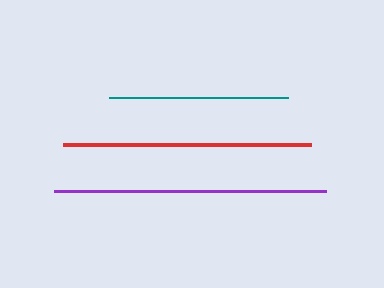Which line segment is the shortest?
The teal line is the shortest at approximately 179 pixels.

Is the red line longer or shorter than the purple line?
The purple line is longer than the red line.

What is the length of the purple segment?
The purple segment is approximately 272 pixels long.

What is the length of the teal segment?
The teal segment is approximately 179 pixels long.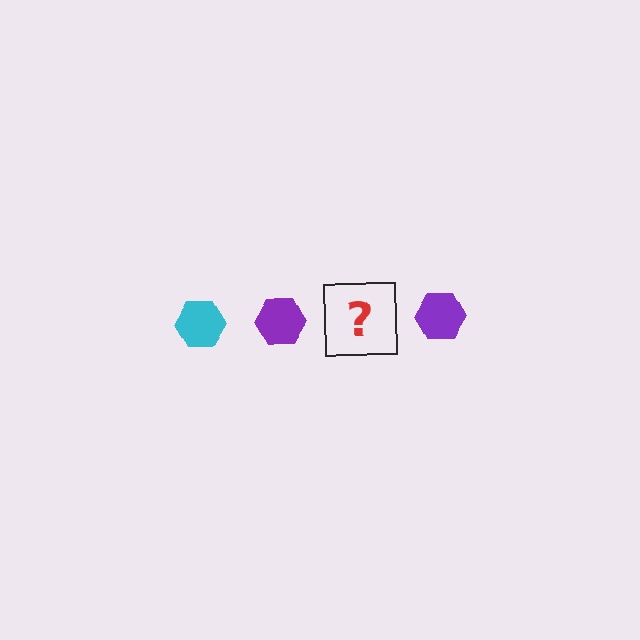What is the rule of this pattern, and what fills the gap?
The rule is that the pattern cycles through cyan, purple hexagons. The gap should be filled with a cyan hexagon.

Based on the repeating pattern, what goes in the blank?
The blank should be a cyan hexagon.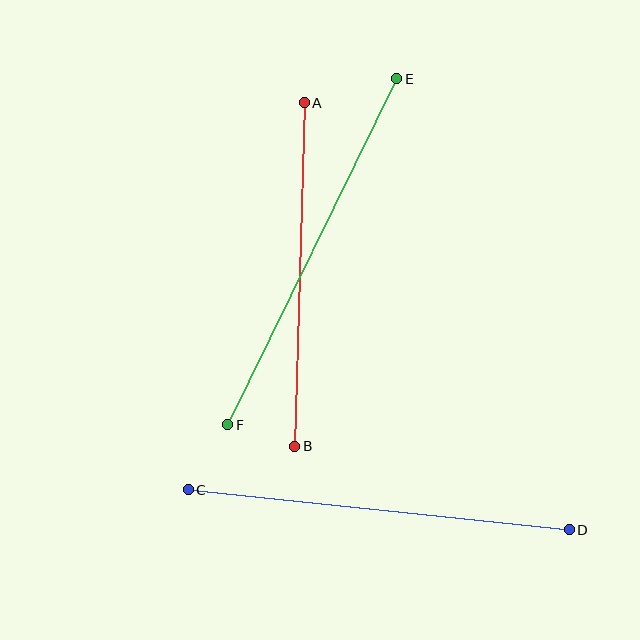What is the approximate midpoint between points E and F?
The midpoint is at approximately (312, 252) pixels.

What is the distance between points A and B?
The distance is approximately 344 pixels.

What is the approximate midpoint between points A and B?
The midpoint is at approximately (299, 275) pixels.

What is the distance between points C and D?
The distance is approximately 383 pixels.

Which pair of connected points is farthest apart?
Points E and F are farthest apart.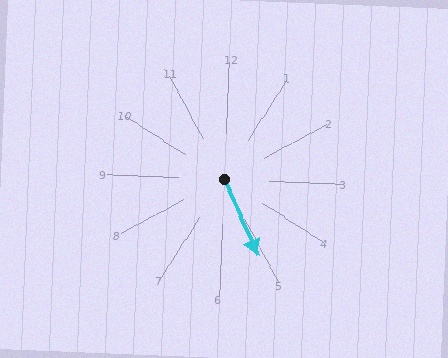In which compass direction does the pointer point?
Southeast.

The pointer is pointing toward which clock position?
Roughly 5 o'clock.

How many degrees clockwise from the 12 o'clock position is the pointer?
Approximately 154 degrees.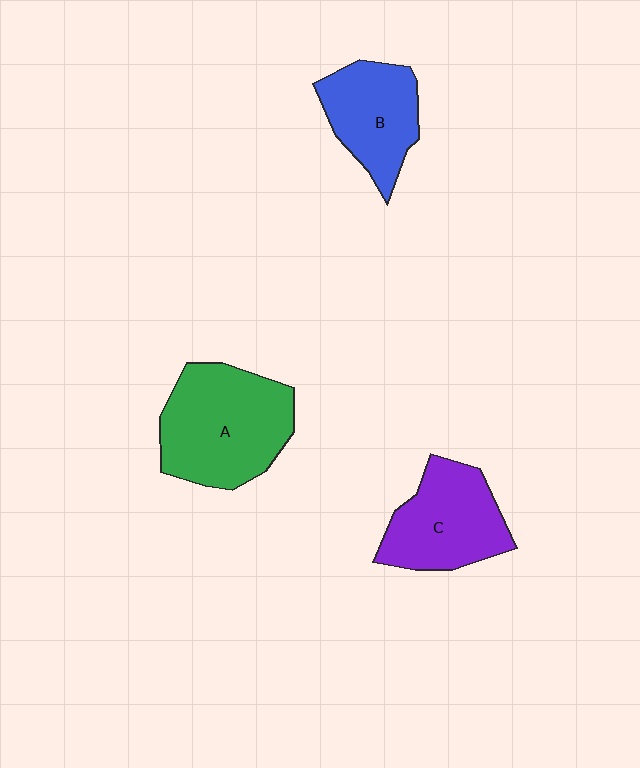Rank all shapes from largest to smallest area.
From largest to smallest: A (green), C (purple), B (blue).